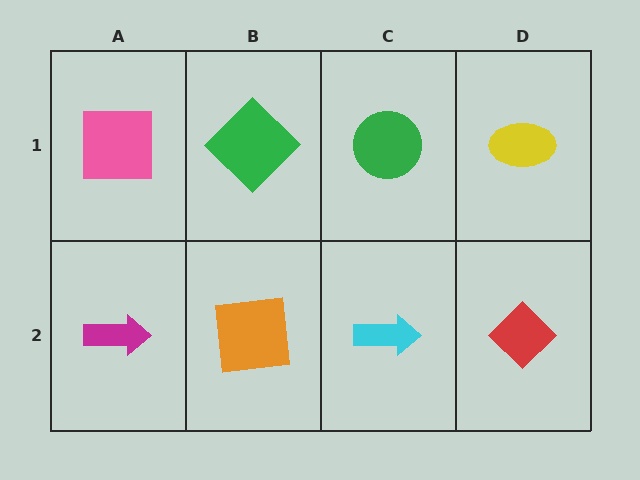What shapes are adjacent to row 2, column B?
A green diamond (row 1, column B), a magenta arrow (row 2, column A), a cyan arrow (row 2, column C).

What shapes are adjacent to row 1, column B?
An orange square (row 2, column B), a pink square (row 1, column A), a green circle (row 1, column C).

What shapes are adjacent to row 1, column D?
A red diamond (row 2, column D), a green circle (row 1, column C).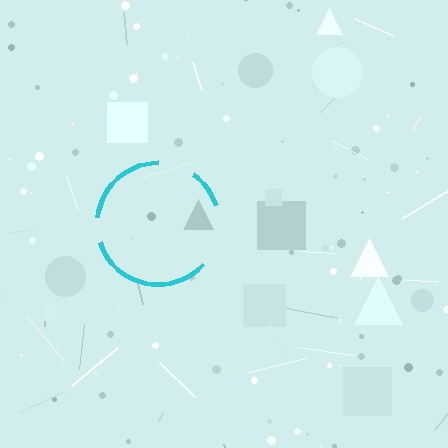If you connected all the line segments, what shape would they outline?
They would outline a circle.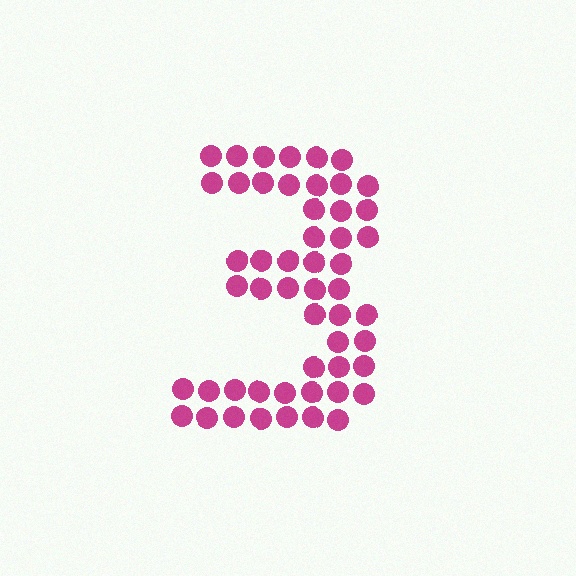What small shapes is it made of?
It is made of small circles.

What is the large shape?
The large shape is the digit 3.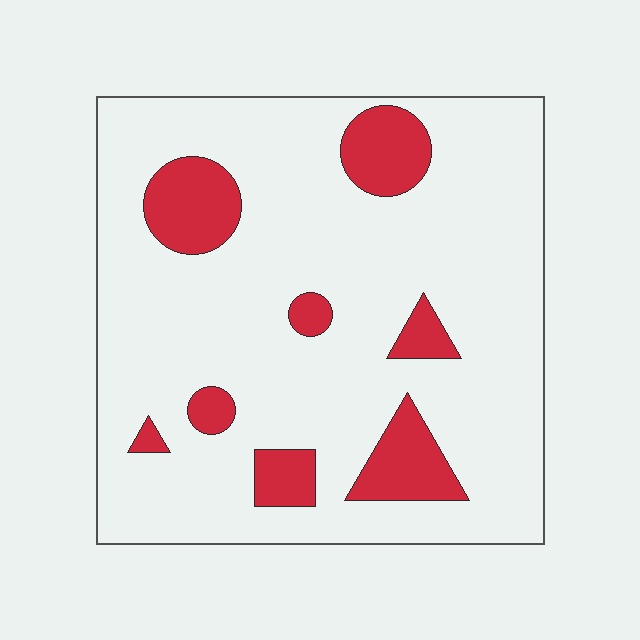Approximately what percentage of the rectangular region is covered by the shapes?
Approximately 15%.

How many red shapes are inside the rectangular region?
8.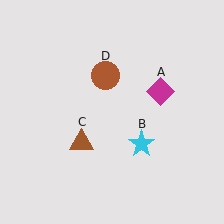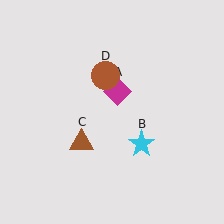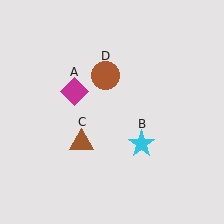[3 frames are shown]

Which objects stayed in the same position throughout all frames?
Cyan star (object B) and brown triangle (object C) and brown circle (object D) remained stationary.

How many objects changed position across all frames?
1 object changed position: magenta diamond (object A).